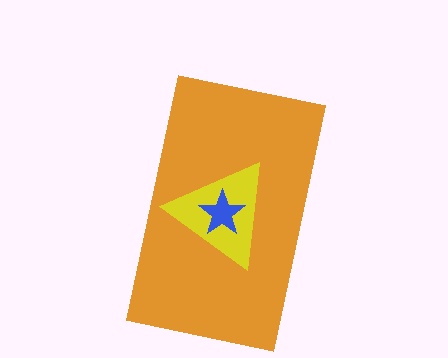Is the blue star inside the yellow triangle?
Yes.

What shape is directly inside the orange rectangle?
The yellow triangle.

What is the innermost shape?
The blue star.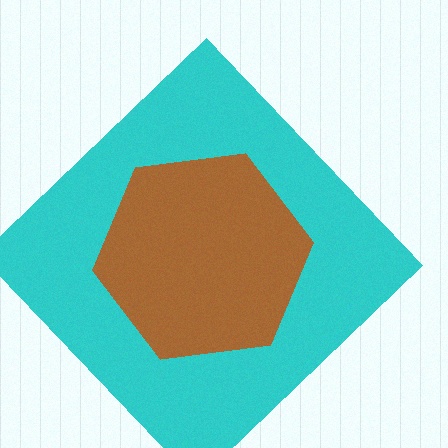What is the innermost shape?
The brown hexagon.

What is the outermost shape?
The cyan diamond.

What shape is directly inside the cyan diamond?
The brown hexagon.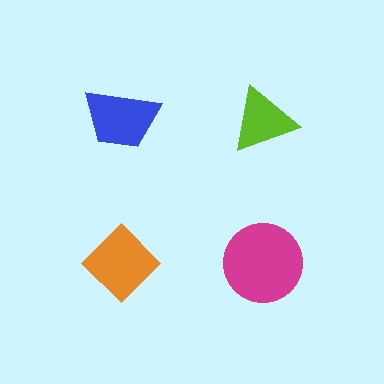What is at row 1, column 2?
A lime triangle.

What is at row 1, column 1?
A blue trapezoid.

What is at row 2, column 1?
An orange diamond.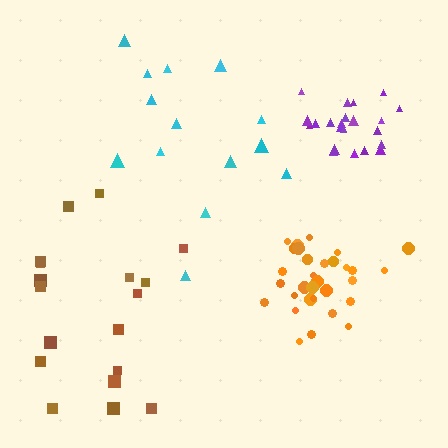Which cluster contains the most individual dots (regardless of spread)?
Orange (31).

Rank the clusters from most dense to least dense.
purple, orange, brown, cyan.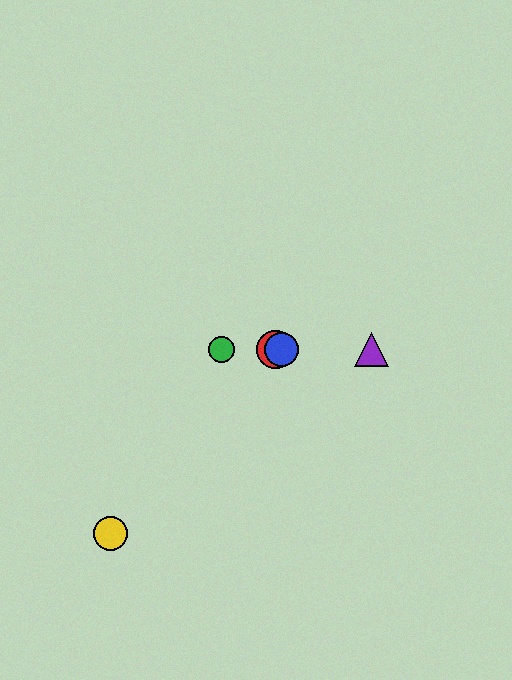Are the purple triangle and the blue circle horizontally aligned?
Yes, both are at y≈349.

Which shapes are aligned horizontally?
The red circle, the blue circle, the green circle, the purple triangle are aligned horizontally.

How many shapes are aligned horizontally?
4 shapes (the red circle, the blue circle, the green circle, the purple triangle) are aligned horizontally.